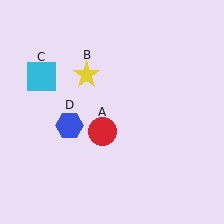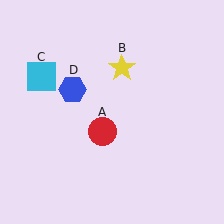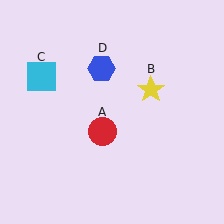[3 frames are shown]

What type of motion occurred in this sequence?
The yellow star (object B), blue hexagon (object D) rotated clockwise around the center of the scene.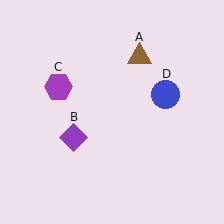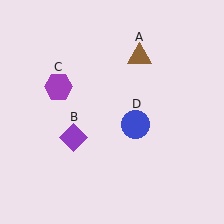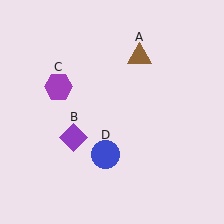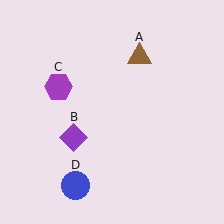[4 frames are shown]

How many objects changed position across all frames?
1 object changed position: blue circle (object D).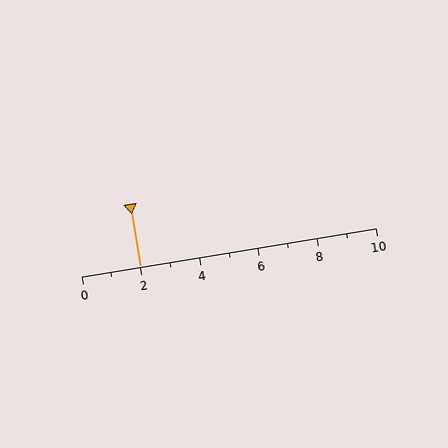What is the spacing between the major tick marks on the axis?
The major ticks are spaced 2 apart.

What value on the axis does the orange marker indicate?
The marker indicates approximately 2.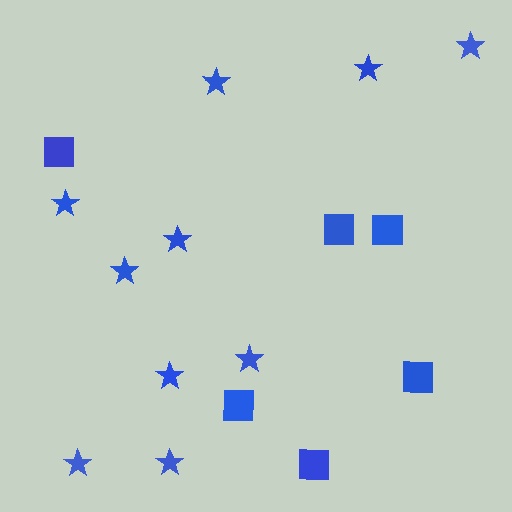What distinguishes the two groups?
There are 2 groups: one group of stars (10) and one group of squares (6).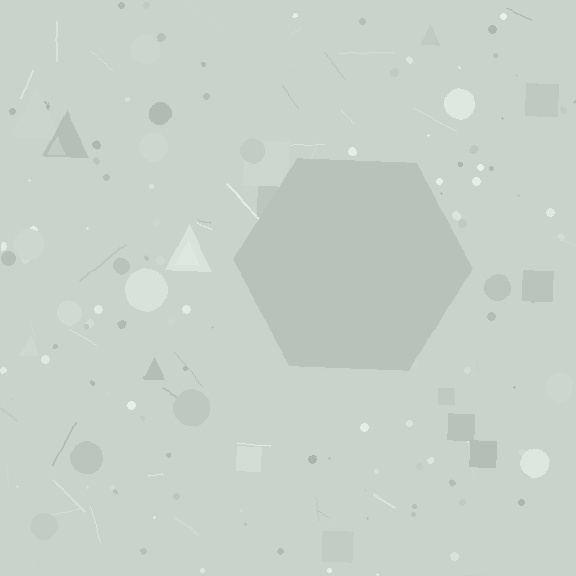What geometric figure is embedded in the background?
A hexagon is embedded in the background.